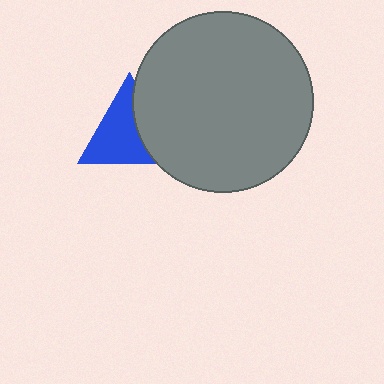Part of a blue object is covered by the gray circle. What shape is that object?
It is a triangle.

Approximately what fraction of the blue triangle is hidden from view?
Roughly 35% of the blue triangle is hidden behind the gray circle.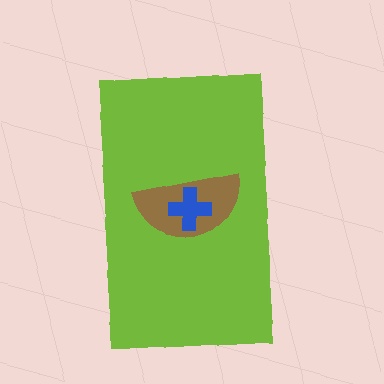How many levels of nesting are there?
3.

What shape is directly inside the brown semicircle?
The blue cross.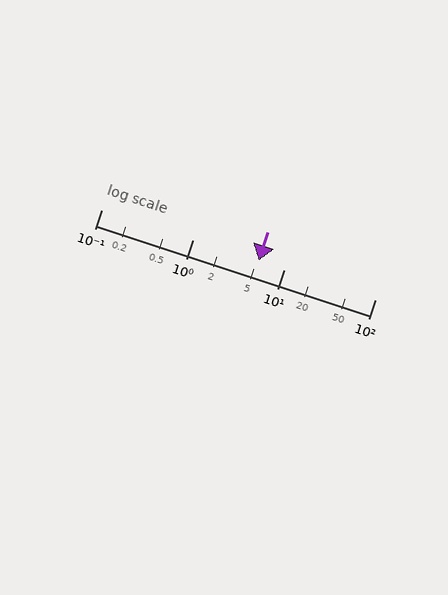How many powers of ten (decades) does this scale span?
The scale spans 3 decades, from 0.1 to 100.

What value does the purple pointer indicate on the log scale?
The pointer indicates approximately 5.3.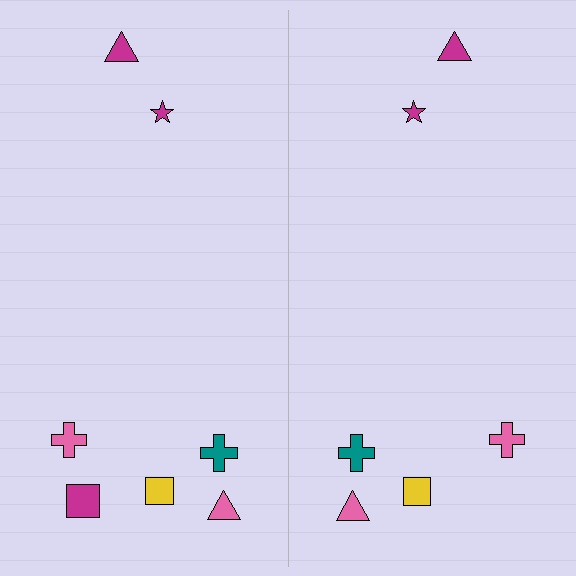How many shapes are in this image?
There are 13 shapes in this image.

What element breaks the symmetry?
A magenta square is missing from the right side.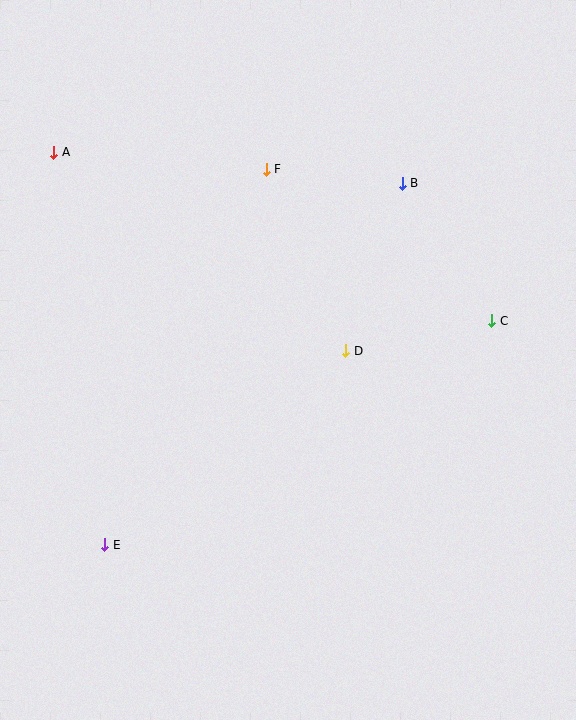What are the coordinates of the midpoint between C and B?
The midpoint between C and B is at (447, 252).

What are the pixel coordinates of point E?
Point E is at (105, 545).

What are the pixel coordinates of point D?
Point D is at (346, 351).